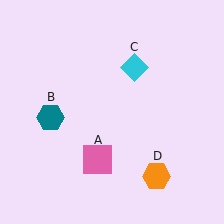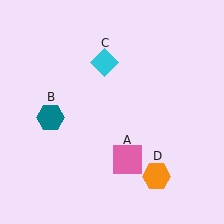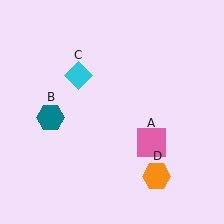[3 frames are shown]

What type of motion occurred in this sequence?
The pink square (object A), cyan diamond (object C) rotated counterclockwise around the center of the scene.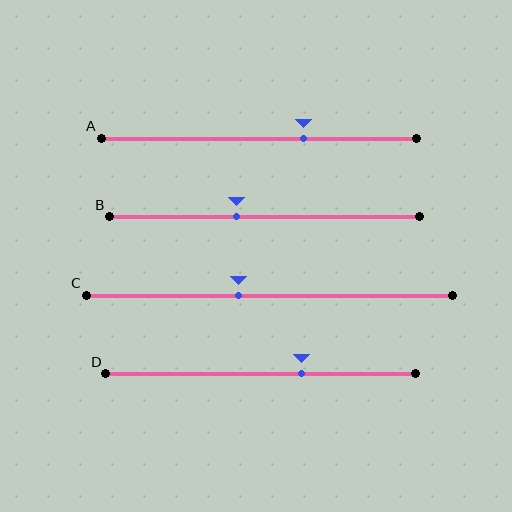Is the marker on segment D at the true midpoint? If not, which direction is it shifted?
No, the marker on segment D is shifted to the right by about 13% of the segment length.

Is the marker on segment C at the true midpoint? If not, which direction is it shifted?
No, the marker on segment C is shifted to the left by about 8% of the segment length.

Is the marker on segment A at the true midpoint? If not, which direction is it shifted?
No, the marker on segment A is shifted to the right by about 14% of the segment length.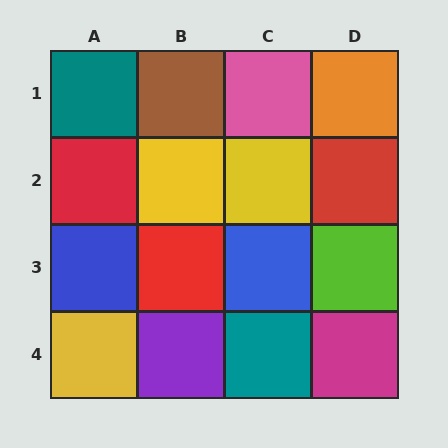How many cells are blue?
2 cells are blue.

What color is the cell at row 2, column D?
Red.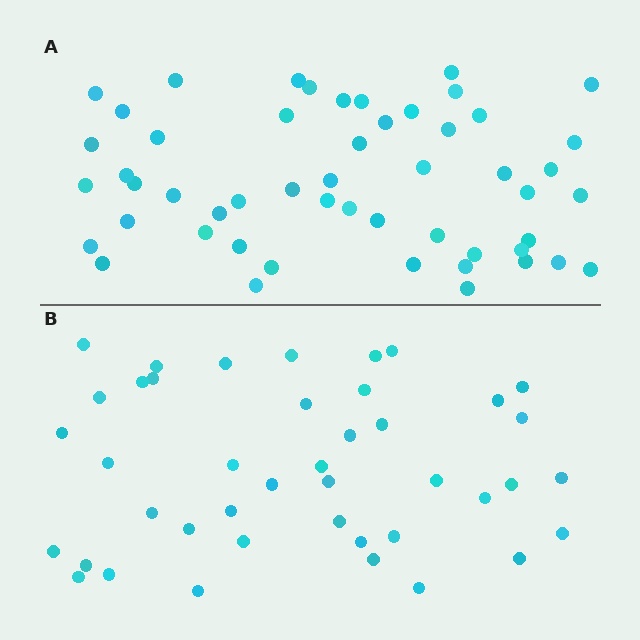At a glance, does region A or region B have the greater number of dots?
Region A (the top region) has more dots.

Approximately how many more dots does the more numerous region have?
Region A has roughly 10 or so more dots than region B.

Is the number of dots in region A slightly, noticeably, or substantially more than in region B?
Region A has only slightly more — the two regions are fairly close. The ratio is roughly 1.2 to 1.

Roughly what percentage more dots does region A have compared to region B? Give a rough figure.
About 25% more.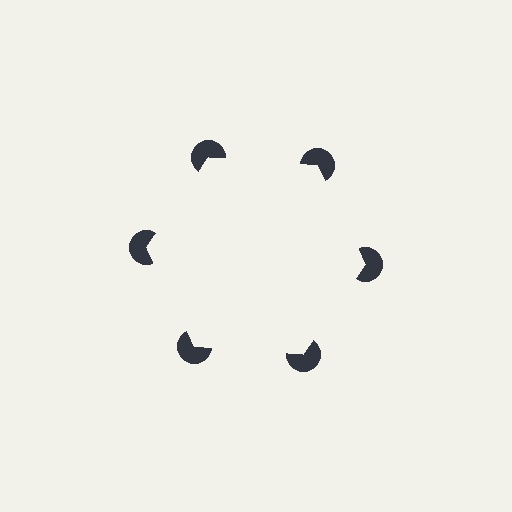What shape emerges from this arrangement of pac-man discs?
An illusory hexagon — its edges are inferred from the aligned wedge cuts in the pac-man discs, not physically drawn.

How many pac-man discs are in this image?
There are 6 — one at each vertex of the illusory hexagon.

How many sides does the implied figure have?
6 sides.